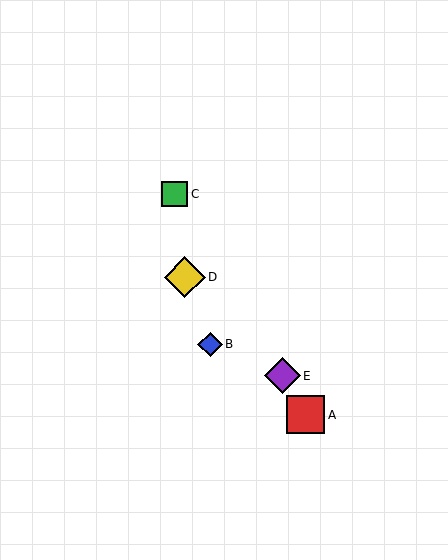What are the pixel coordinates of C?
Object C is at (175, 194).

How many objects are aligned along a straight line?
3 objects (A, C, E) are aligned along a straight line.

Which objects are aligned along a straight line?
Objects A, C, E are aligned along a straight line.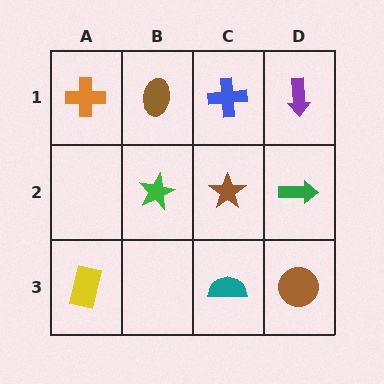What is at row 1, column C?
A blue cross.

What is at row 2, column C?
A brown star.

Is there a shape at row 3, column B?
No, that cell is empty.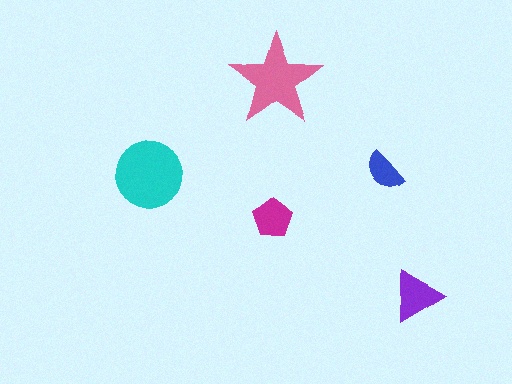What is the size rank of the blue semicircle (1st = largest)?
5th.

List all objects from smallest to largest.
The blue semicircle, the magenta pentagon, the purple triangle, the pink star, the cyan circle.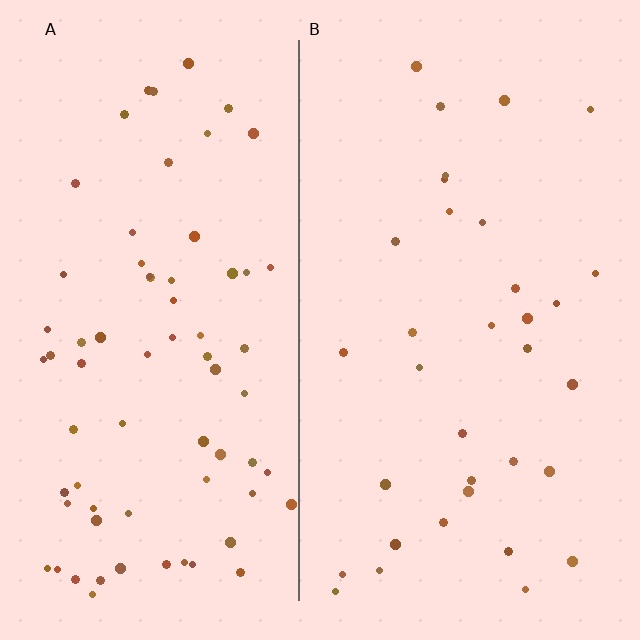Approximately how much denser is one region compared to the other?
Approximately 2.1× — region A over region B.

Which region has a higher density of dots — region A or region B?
A (the left).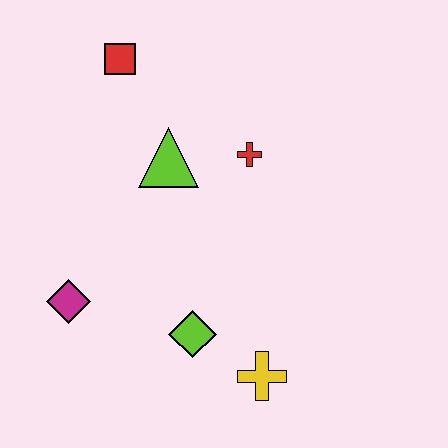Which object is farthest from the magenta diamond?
The red square is farthest from the magenta diamond.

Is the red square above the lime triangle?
Yes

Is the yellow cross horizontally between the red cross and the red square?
No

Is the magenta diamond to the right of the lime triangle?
No